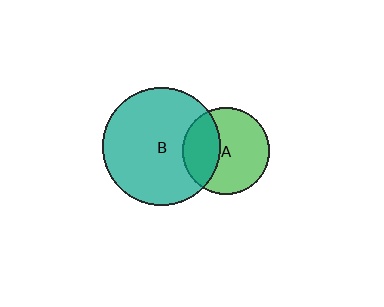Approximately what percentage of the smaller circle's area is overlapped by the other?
Approximately 35%.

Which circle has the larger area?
Circle B (teal).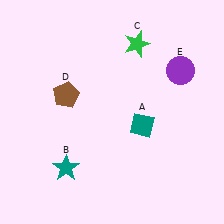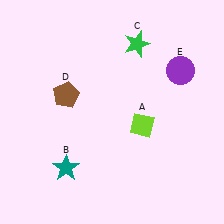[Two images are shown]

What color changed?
The diamond (A) changed from teal in Image 1 to lime in Image 2.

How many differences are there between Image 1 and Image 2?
There is 1 difference between the two images.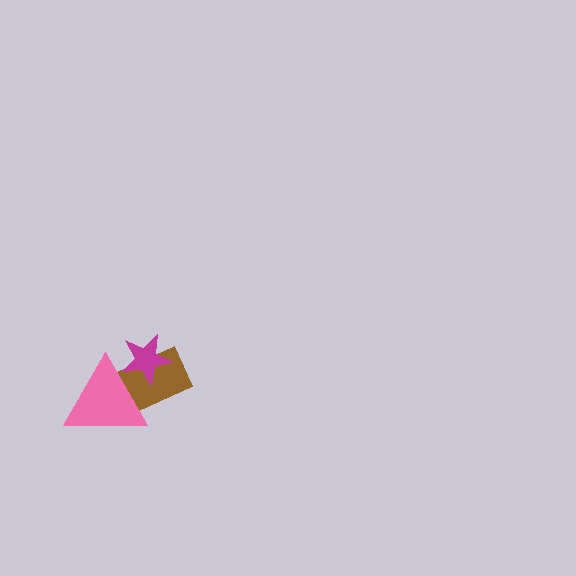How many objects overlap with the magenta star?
2 objects overlap with the magenta star.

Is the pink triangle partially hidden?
No, no other shape covers it.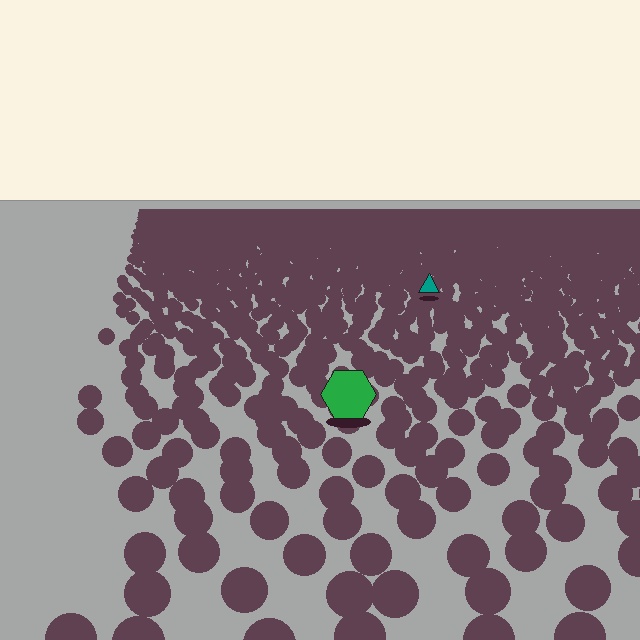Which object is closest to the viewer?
The green hexagon is closest. The texture marks near it are larger and more spread out.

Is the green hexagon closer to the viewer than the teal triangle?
Yes. The green hexagon is closer — you can tell from the texture gradient: the ground texture is coarser near it.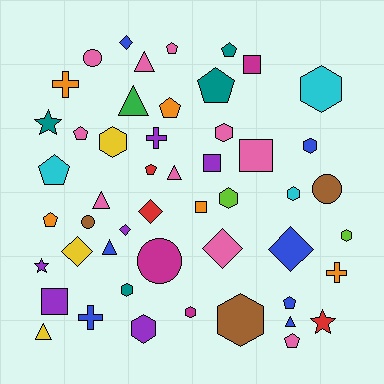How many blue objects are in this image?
There are 7 blue objects.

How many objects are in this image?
There are 50 objects.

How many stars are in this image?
There are 3 stars.